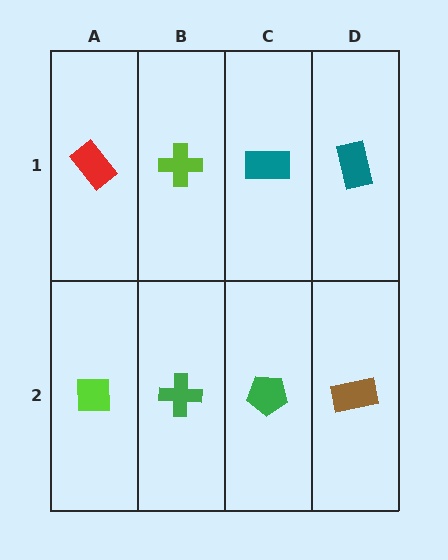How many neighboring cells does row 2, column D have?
2.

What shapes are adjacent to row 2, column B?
A lime cross (row 1, column B), a lime square (row 2, column A), a green pentagon (row 2, column C).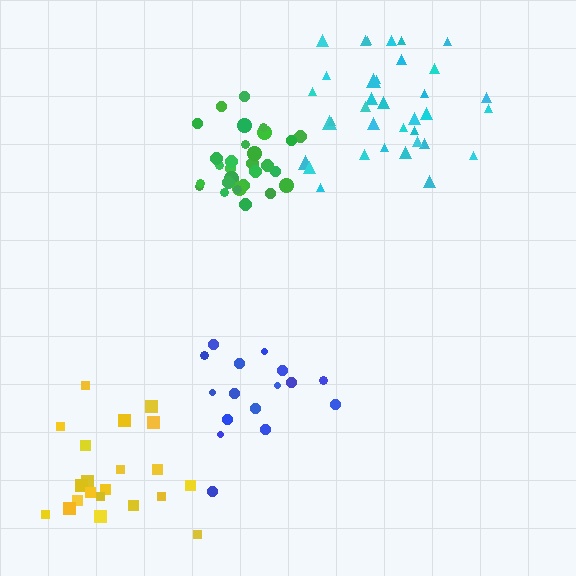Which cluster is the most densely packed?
Green.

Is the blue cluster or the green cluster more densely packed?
Green.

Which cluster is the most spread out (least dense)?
Yellow.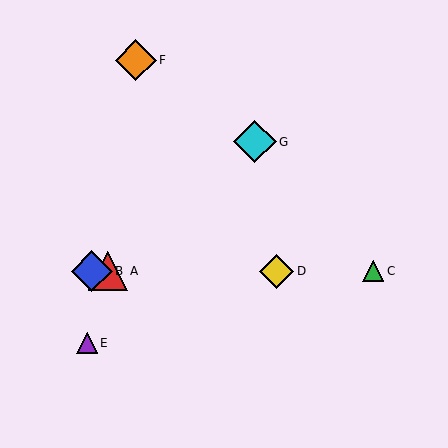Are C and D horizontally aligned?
Yes, both are at y≈271.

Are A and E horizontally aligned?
No, A is at y≈271 and E is at y≈343.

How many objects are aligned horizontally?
4 objects (A, B, C, D) are aligned horizontally.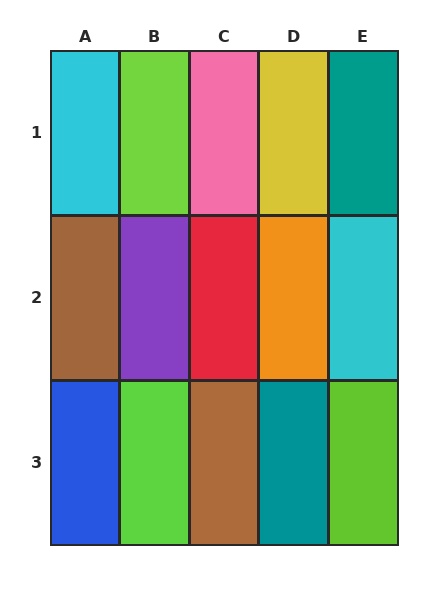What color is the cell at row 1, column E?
Teal.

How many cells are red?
1 cell is red.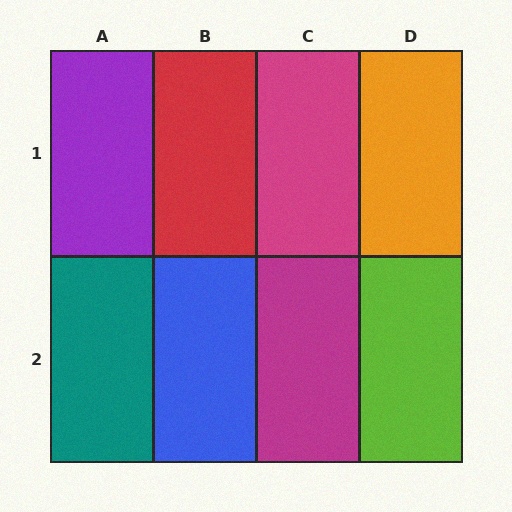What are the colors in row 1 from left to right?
Purple, red, magenta, orange.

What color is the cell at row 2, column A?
Teal.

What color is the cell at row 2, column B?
Blue.